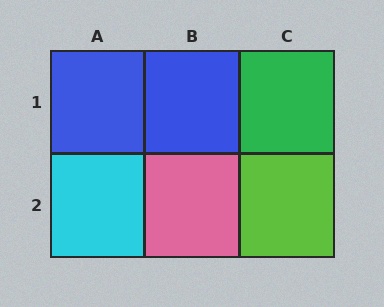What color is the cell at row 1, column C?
Green.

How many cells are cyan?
1 cell is cyan.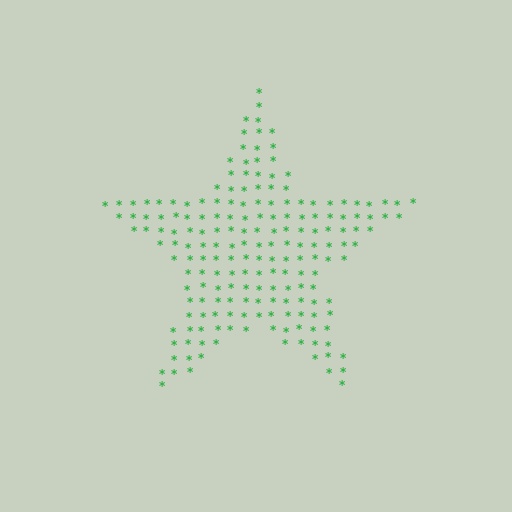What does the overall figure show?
The overall figure shows a star.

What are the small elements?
The small elements are asterisks.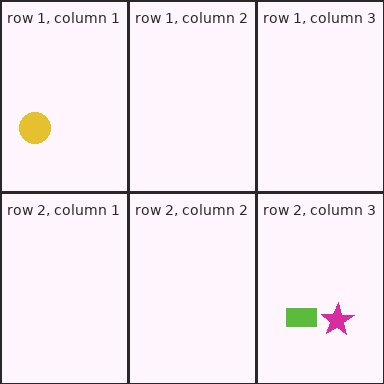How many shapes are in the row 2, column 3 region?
2.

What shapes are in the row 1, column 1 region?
The yellow circle.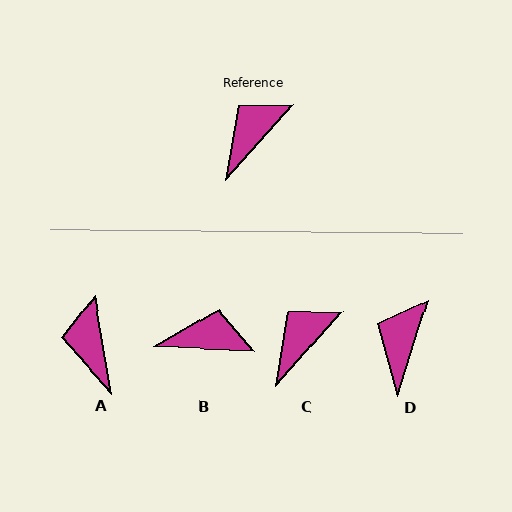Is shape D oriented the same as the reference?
No, it is off by about 24 degrees.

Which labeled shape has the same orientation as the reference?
C.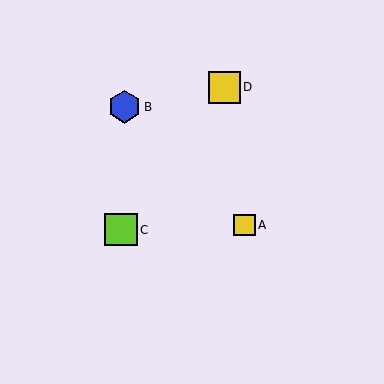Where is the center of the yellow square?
The center of the yellow square is at (224, 87).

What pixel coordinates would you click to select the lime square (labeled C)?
Click at (121, 230) to select the lime square C.